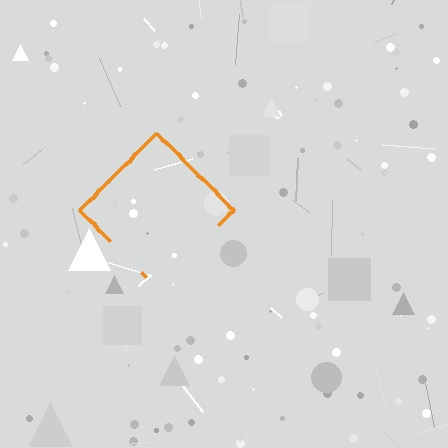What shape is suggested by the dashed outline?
The dashed outline suggests a diamond.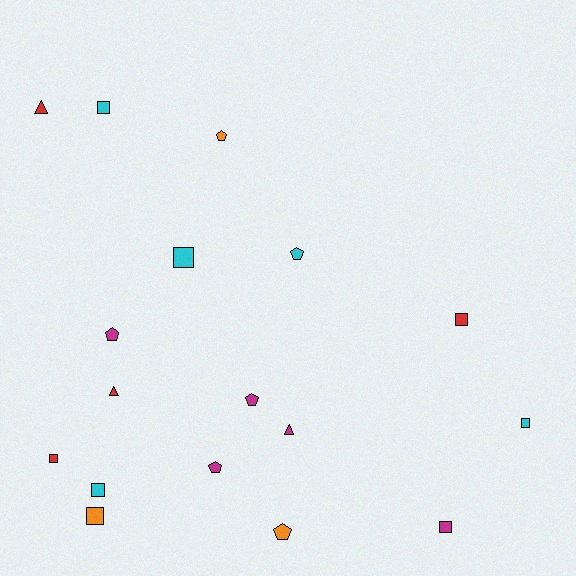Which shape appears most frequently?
Square, with 8 objects.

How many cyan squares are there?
There are 4 cyan squares.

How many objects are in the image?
There are 17 objects.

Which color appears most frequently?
Magenta, with 5 objects.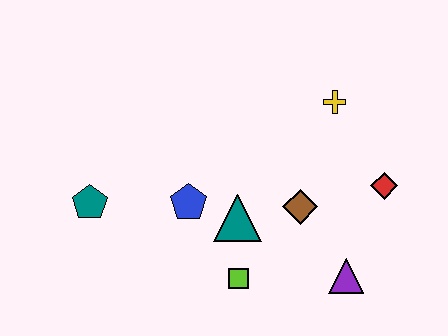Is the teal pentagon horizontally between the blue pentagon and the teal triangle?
No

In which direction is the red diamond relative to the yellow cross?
The red diamond is below the yellow cross.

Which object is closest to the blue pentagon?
The teal triangle is closest to the blue pentagon.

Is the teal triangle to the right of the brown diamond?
No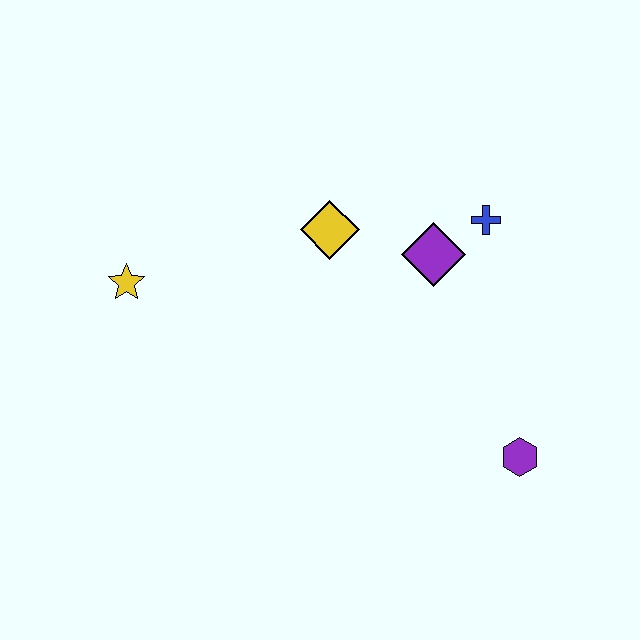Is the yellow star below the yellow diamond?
Yes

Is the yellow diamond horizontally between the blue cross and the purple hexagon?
No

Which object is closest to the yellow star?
The yellow diamond is closest to the yellow star.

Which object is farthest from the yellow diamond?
The purple hexagon is farthest from the yellow diamond.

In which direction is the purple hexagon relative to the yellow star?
The purple hexagon is to the right of the yellow star.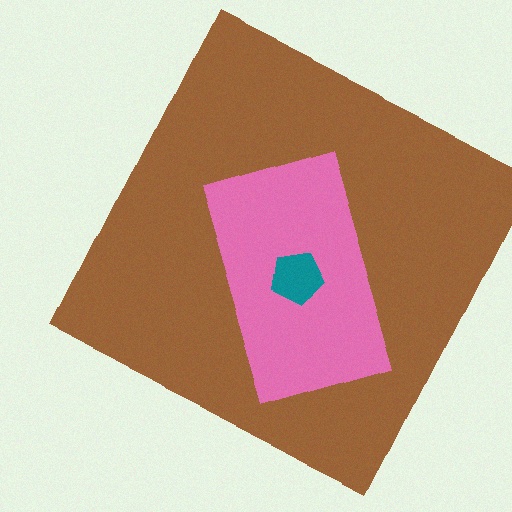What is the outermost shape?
The brown square.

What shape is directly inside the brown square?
The pink rectangle.